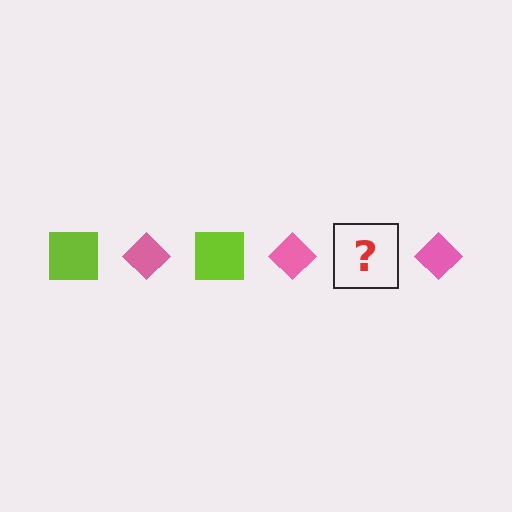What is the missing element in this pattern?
The missing element is a lime square.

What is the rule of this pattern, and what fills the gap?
The rule is that the pattern alternates between lime square and pink diamond. The gap should be filled with a lime square.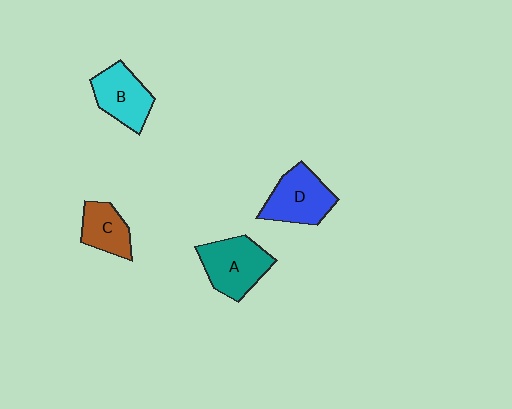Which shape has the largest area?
Shape A (teal).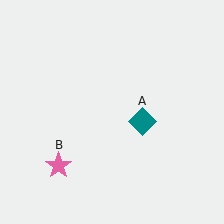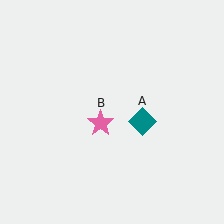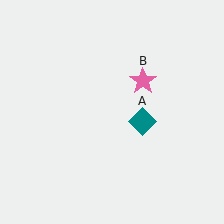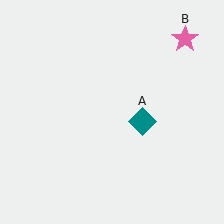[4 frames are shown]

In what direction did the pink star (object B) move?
The pink star (object B) moved up and to the right.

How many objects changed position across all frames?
1 object changed position: pink star (object B).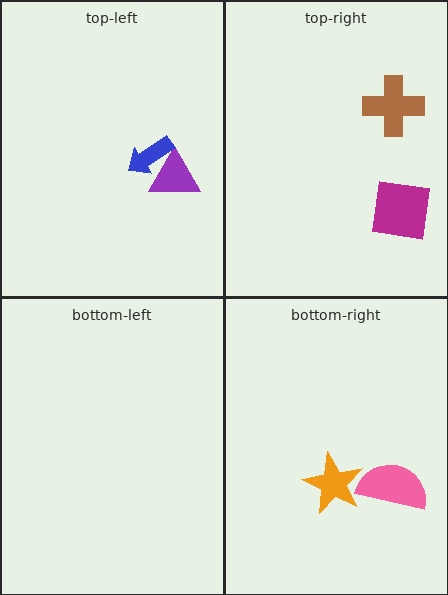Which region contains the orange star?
The bottom-right region.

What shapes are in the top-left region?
The purple triangle, the blue arrow.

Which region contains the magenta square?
The top-right region.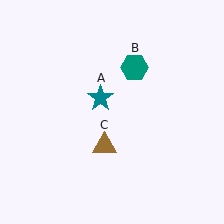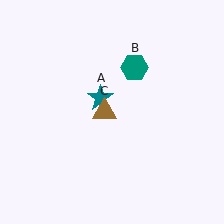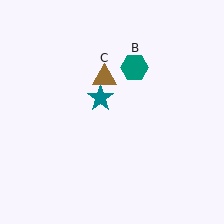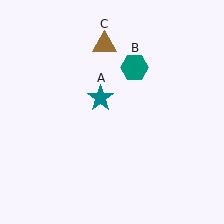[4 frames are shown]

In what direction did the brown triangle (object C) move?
The brown triangle (object C) moved up.